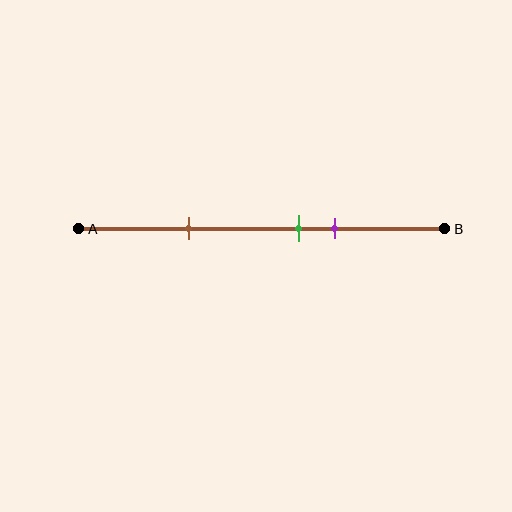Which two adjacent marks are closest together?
The green and purple marks are the closest adjacent pair.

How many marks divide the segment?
There are 3 marks dividing the segment.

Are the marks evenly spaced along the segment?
No, the marks are not evenly spaced.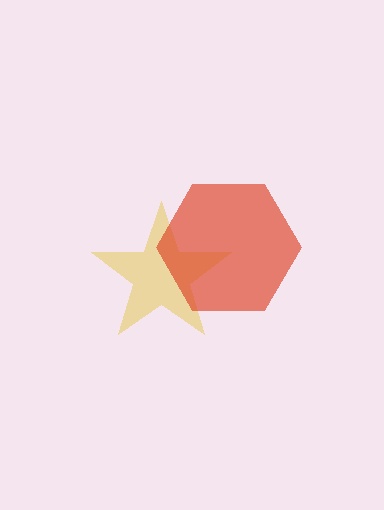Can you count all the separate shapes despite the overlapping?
Yes, there are 2 separate shapes.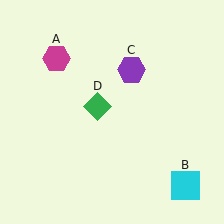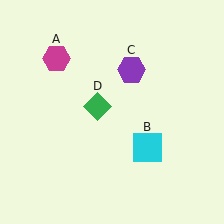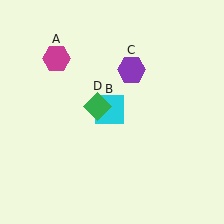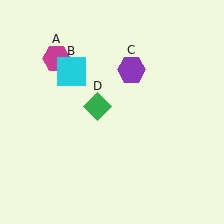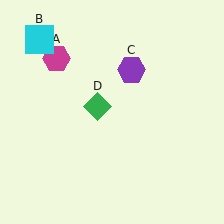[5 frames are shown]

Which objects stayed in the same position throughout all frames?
Magenta hexagon (object A) and purple hexagon (object C) and green diamond (object D) remained stationary.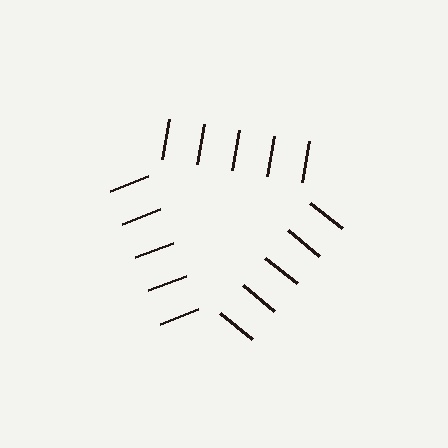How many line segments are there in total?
15 — 5 along each of the 3 edges.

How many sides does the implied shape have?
3 sides — the line-ends trace a triangle.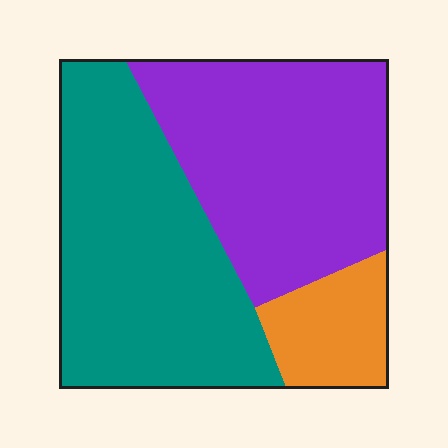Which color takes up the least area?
Orange, at roughly 10%.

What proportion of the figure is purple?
Purple takes up between a third and a half of the figure.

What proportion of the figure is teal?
Teal takes up between a third and a half of the figure.